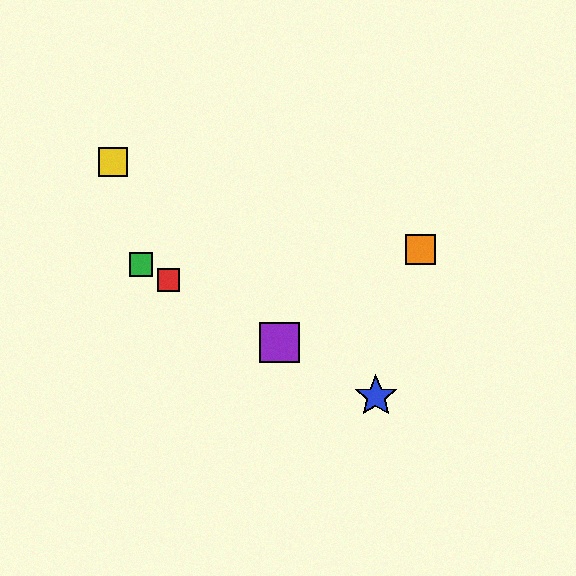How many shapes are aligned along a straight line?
4 shapes (the red square, the blue star, the green square, the purple square) are aligned along a straight line.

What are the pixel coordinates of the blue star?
The blue star is at (376, 396).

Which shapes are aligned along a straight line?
The red square, the blue star, the green square, the purple square are aligned along a straight line.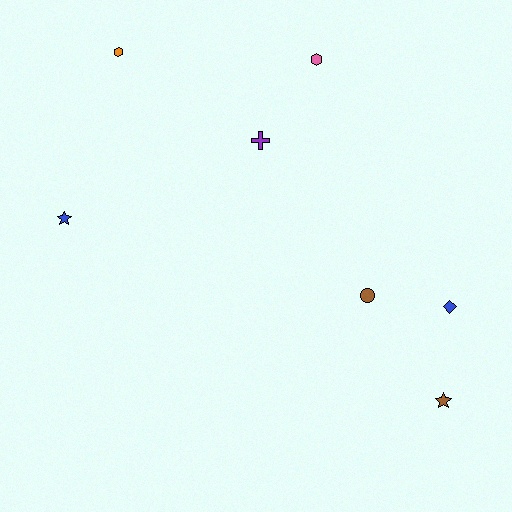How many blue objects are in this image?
There are 2 blue objects.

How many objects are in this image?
There are 7 objects.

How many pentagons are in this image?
There are no pentagons.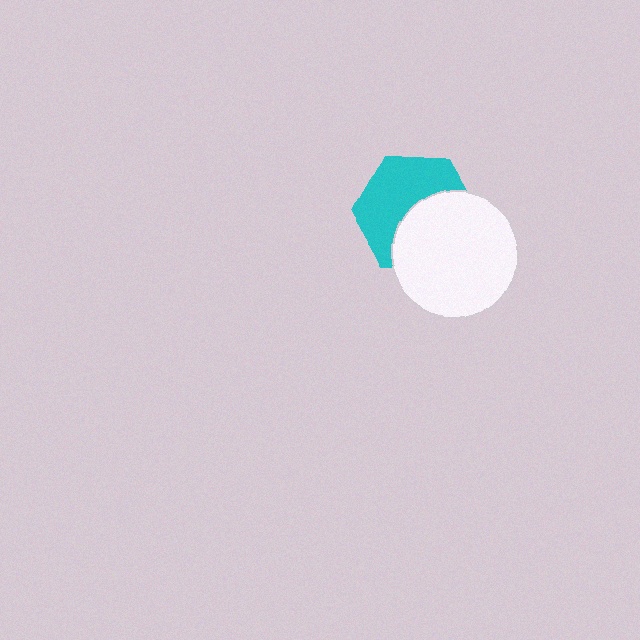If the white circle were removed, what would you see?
You would see the complete cyan hexagon.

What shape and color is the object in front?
The object in front is a white circle.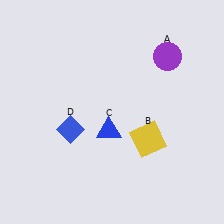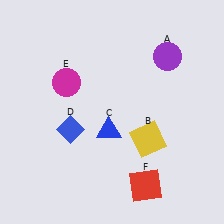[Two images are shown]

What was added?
A magenta circle (E), a red square (F) were added in Image 2.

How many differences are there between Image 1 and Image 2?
There are 2 differences between the two images.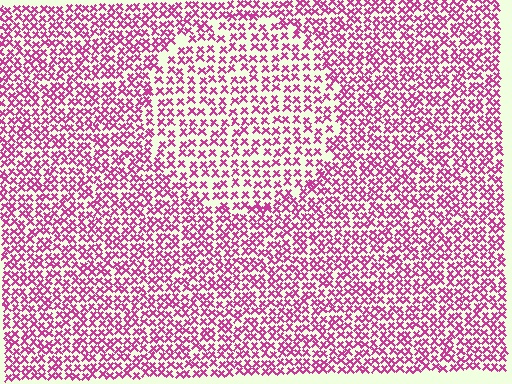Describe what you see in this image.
The image contains small magenta elements arranged at two different densities. A circle-shaped region is visible where the elements are less densely packed than the surrounding area.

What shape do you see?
I see a circle.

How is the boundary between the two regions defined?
The boundary is defined by a change in element density (approximately 1.5x ratio). All elements are the same color, size, and shape.